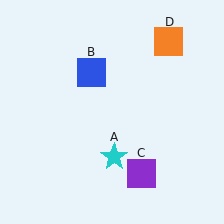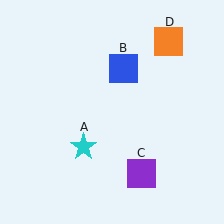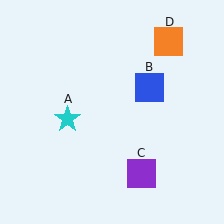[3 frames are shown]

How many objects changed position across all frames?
2 objects changed position: cyan star (object A), blue square (object B).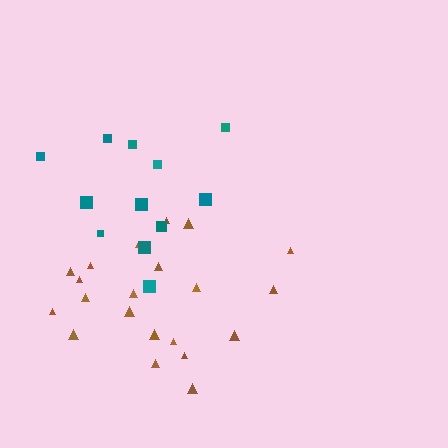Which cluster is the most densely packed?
Teal.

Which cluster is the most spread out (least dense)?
Brown.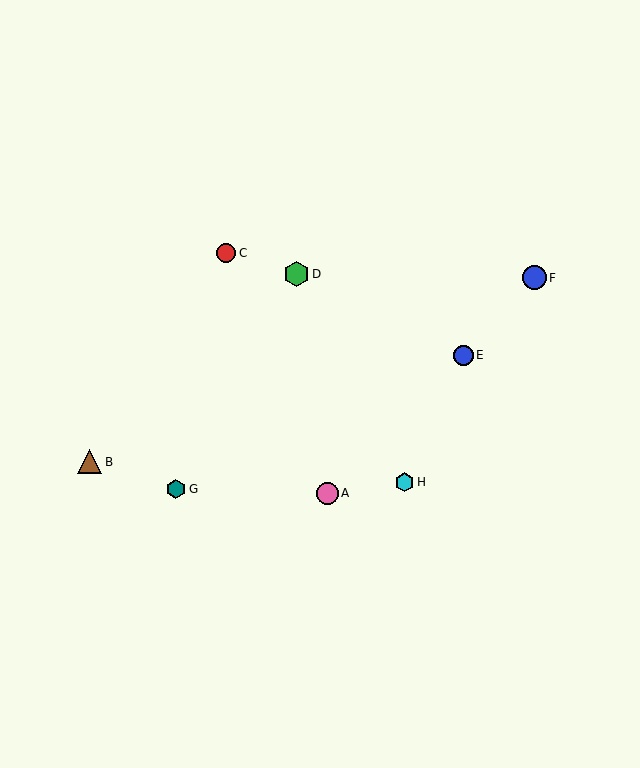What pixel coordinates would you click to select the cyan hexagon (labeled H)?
Click at (404, 482) to select the cyan hexagon H.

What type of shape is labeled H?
Shape H is a cyan hexagon.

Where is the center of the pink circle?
The center of the pink circle is at (327, 493).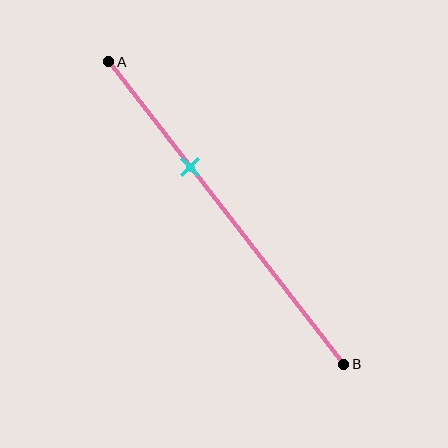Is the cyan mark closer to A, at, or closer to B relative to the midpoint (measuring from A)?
The cyan mark is closer to point A than the midpoint of segment AB.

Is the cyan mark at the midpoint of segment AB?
No, the mark is at about 35% from A, not at the 50% midpoint.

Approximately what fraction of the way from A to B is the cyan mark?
The cyan mark is approximately 35% of the way from A to B.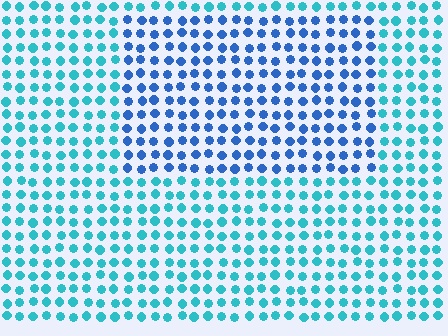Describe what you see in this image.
The image is filled with small cyan elements in a uniform arrangement. A rectangle-shaped region is visible where the elements are tinted to a slightly different hue, forming a subtle color boundary.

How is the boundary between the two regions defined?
The boundary is defined purely by a slight shift in hue (about 35 degrees). Spacing, size, and orientation are identical on both sides.